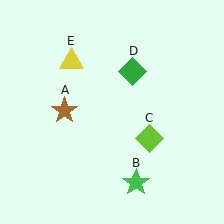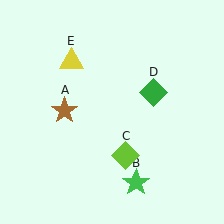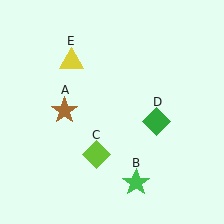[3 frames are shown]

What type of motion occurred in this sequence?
The lime diamond (object C), green diamond (object D) rotated clockwise around the center of the scene.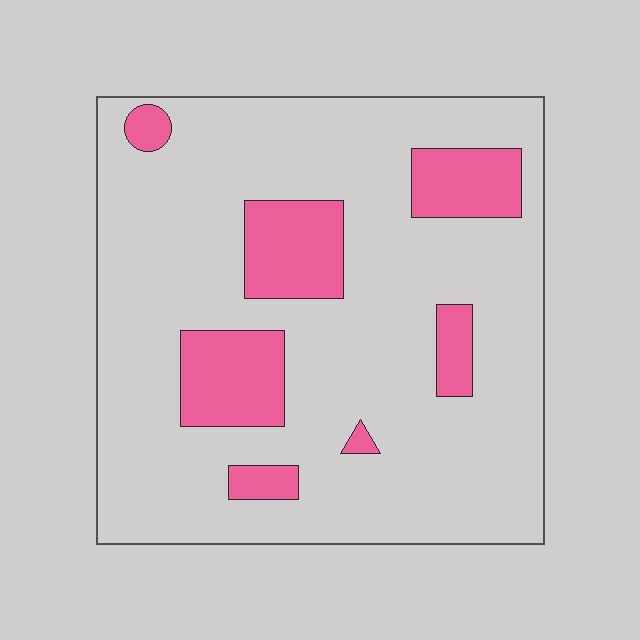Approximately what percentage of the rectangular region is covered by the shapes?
Approximately 20%.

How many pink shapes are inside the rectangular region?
7.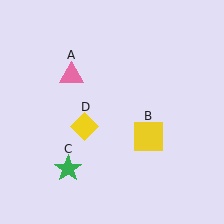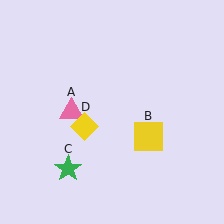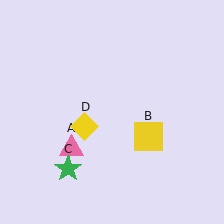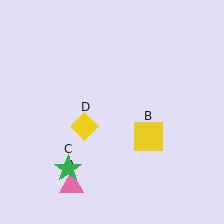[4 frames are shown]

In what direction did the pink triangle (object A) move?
The pink triangle (object A) moved down.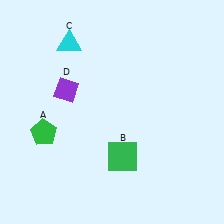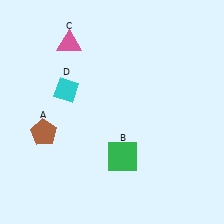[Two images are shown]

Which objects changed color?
A changed from green to brown. C changed from cyan to pink. D changed from purple to cyan.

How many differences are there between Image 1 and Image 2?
There are 3 differences between the two images.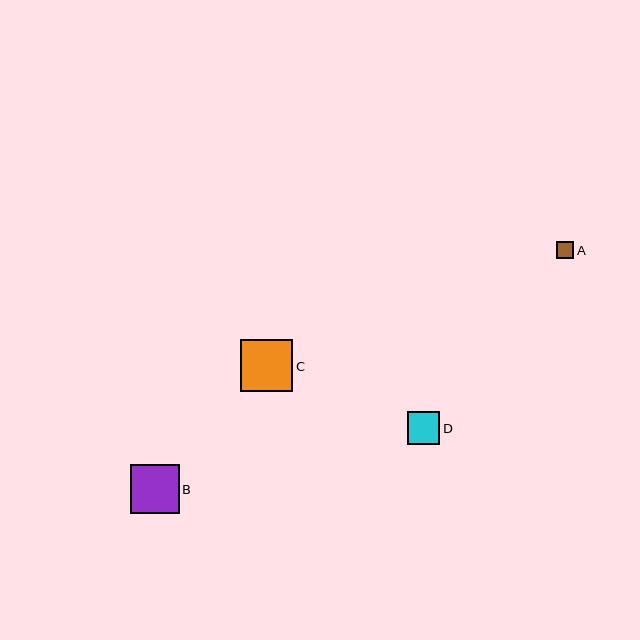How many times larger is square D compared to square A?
Square D is approximately 1.9 times the size of square A.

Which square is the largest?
Square C is the largest with a size of approximately 52 pixels.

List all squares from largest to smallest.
From largest to smallest: C, B, D, A.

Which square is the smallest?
Square A is the smallest with a size of approximately 17 pixels.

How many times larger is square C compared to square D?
Square C is approximately 1.6 times the size of square D.